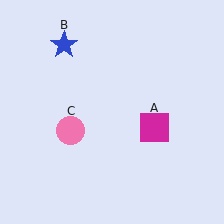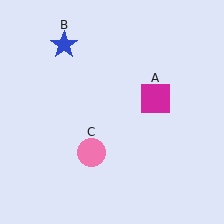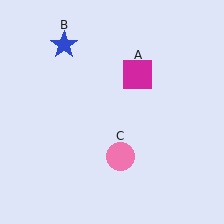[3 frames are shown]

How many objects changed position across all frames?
2 objects changed position: magenta square (object A), pink circle (object C).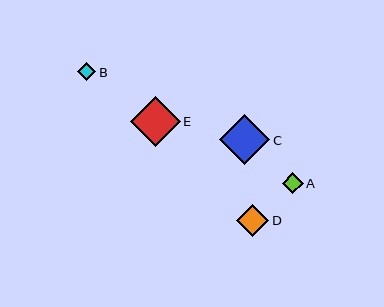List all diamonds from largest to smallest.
From largest to smallest: C, E, D, A, B.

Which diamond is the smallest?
Diamond B is the smallest with a size of approximately 18 pixels.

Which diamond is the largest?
Diamond C is the largest with a size of approximately 51 pixels.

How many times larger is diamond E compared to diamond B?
Diamond E is approximately 2.7 times the size of diamond B.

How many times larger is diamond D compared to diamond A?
Diamond D is approximately 1.6 times the size of diamond A.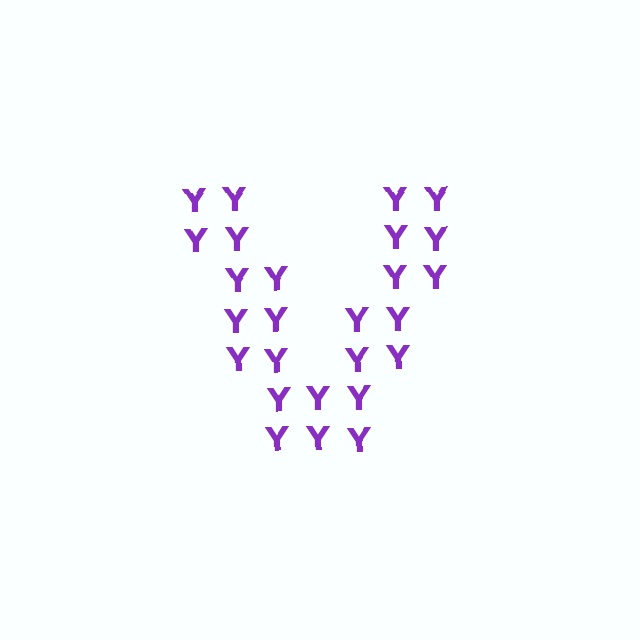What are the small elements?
The small elements are letter Y's.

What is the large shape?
The large shape is the letter V.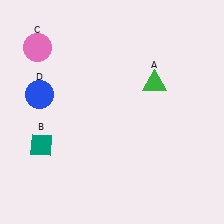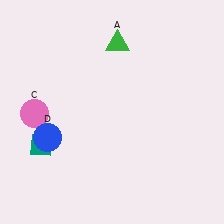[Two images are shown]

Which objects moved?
The objects that moved are: the green triangle (A), the pink circle (C), the blue circle (D).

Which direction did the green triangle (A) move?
The green triangle (A) moved up.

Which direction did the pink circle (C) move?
The pink circle (C) moved down.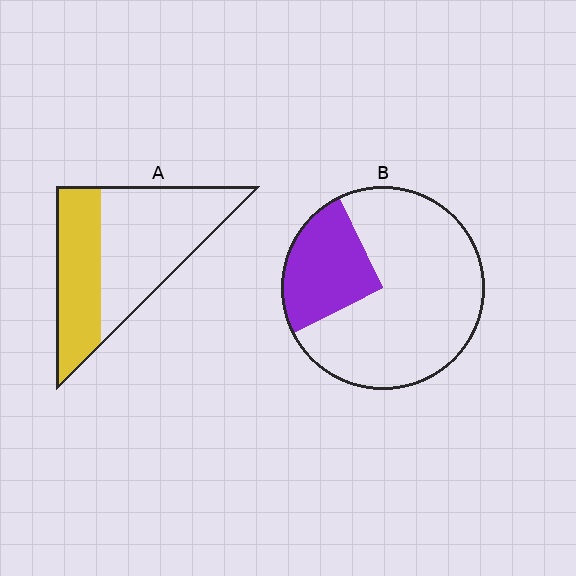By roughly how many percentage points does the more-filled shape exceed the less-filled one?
By roughly 15 percentage points (A over B).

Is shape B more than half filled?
No.